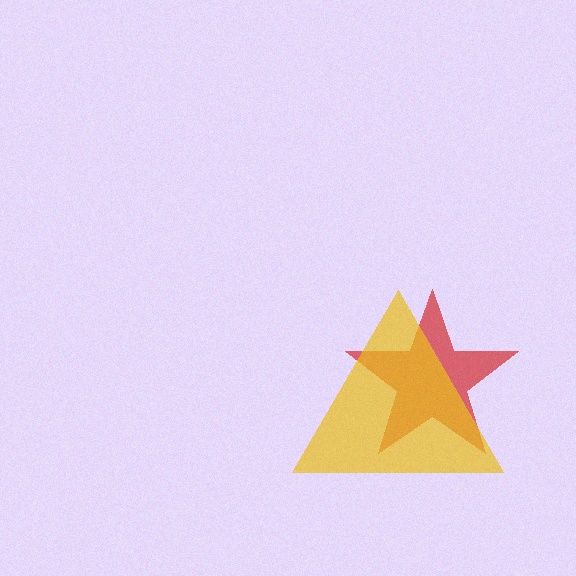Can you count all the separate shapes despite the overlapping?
Yes, there are 2 separate shapes.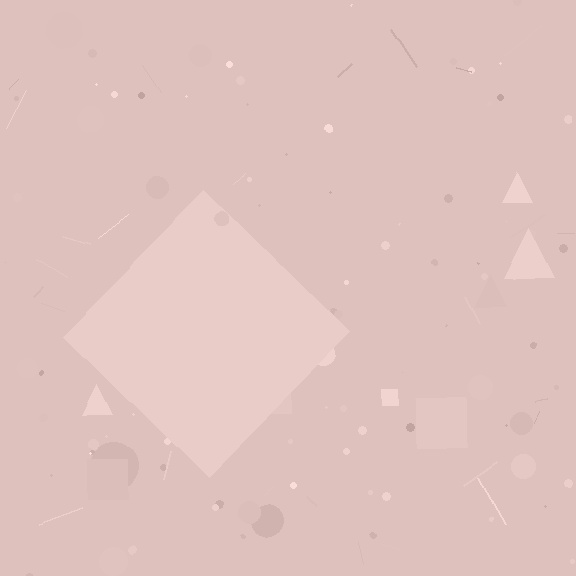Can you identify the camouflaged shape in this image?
The camouflaged shape is a diamond.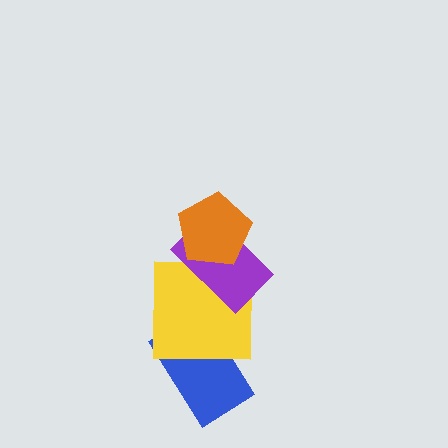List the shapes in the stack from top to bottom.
From top to bottom: the orange pentagon, the purple rectangle, the yellow square, the blue rectangle.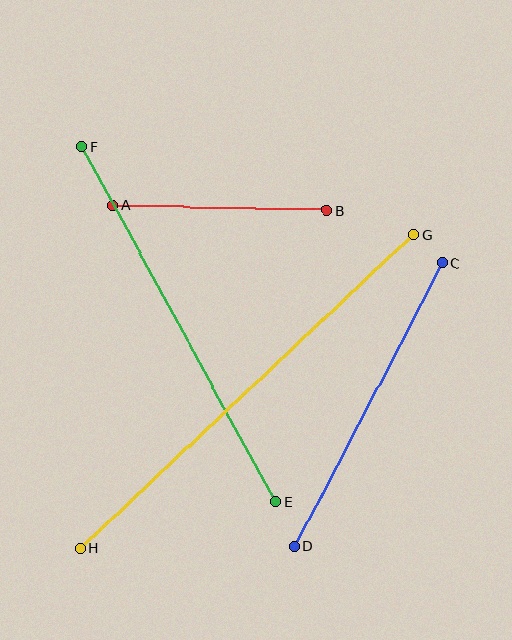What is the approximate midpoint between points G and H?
The midpoint is at approximately (247, 391) pixels.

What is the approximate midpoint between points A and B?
The midpoint is at approximately (220, 208) pixels.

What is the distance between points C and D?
The distance is approximately 320 pixels.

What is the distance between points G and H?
The distance is approximately 457 pixels.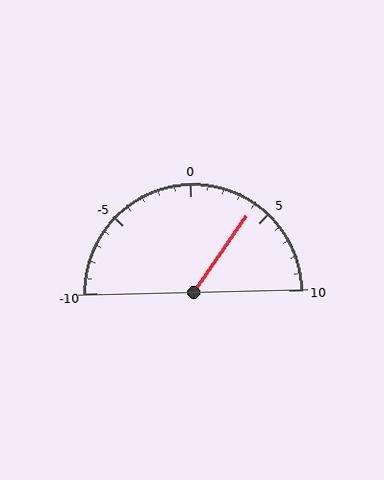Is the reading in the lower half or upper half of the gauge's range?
The reading is in the upper half of the range (-10 to 10).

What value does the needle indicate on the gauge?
The needle indicates approximately 4.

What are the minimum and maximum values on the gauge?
The gauge ranges from -10 to 10.